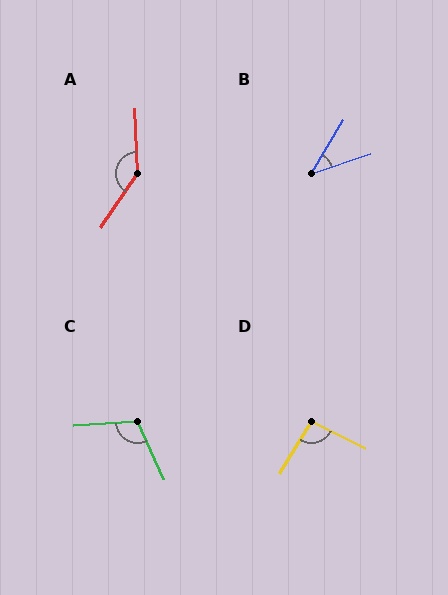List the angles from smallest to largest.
B (40°), D (94°), C (111°), A (144°).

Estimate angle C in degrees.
Approximately 111 degrees.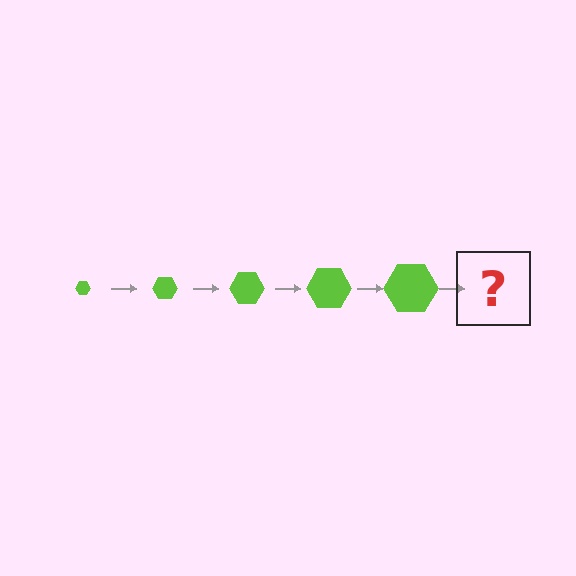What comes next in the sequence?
The next element should be a lime hexagon, larger than the previous one.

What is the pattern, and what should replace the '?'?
The pattern is that the hexagon gets progressively larger each step. The '?' should be a lime hexagon, larger than the previous one.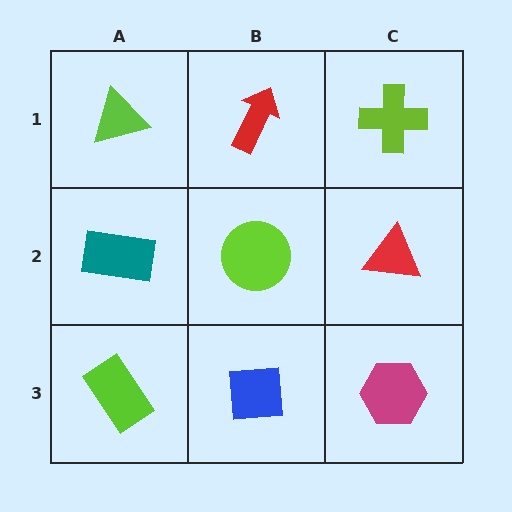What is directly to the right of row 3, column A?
A blue square.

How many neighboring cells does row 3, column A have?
2.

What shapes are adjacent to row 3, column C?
A red triangle (row 2, column C), a blue square (row 3, column B).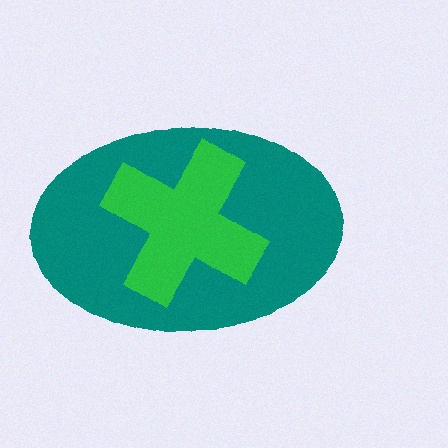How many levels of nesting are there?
2.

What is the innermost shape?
The green cross.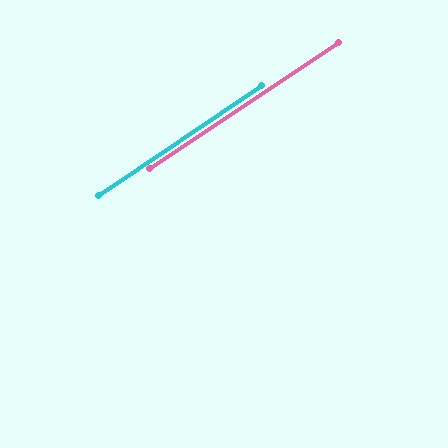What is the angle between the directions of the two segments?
Approximately 0 degrees.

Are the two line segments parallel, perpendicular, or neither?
Parallel — their directions differ by only 0.2°.